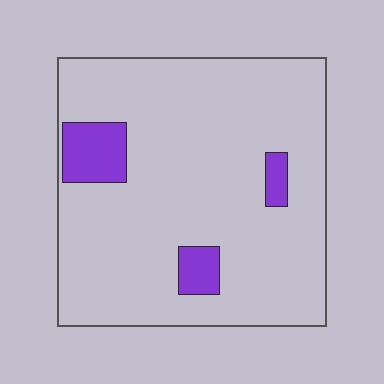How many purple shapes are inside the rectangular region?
3.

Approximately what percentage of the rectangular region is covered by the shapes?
Approximately 10%.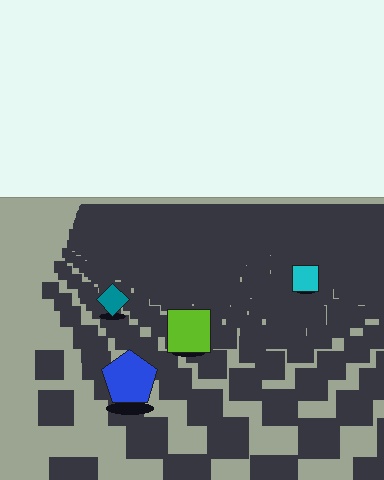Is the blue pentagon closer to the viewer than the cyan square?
Yes. The blue pentagon is closer — you can tell from the texture gradient: the ground texture is coarser near it.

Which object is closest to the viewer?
The blue pentagon is closest. The texture marks near it are larger and more spread out.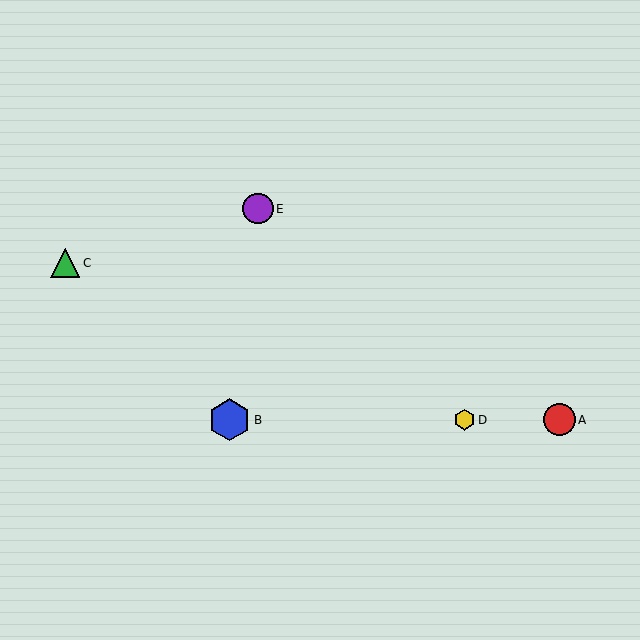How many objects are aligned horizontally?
3 objects (A, B, D) are aligned horizontally.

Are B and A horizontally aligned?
Yes, both are at y≈420.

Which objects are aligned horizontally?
Objects A, B, D are aligned horizontally.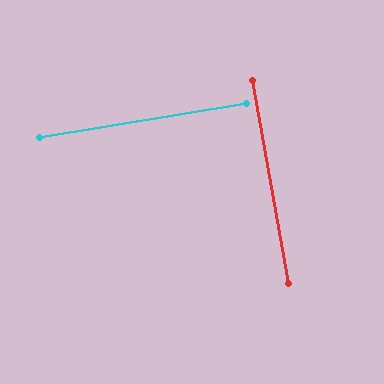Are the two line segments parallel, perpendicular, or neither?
Perpendicular — they meet at approximately 89°.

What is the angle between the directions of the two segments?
Approximately 89 degrees.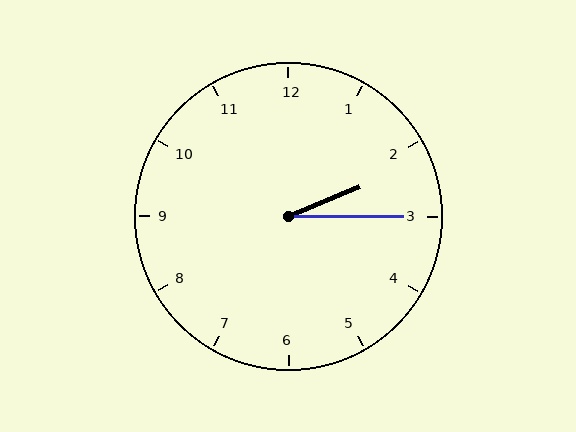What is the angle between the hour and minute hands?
Approximately 22 degrees.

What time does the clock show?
2:15.